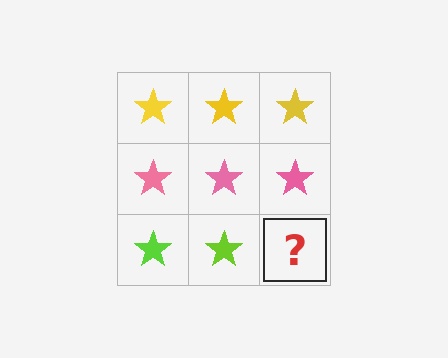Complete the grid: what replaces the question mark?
The question mark should be replaced with a lime star.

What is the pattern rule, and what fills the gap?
The rule is that each row has a consistent color. The gap should be filled with a lime star.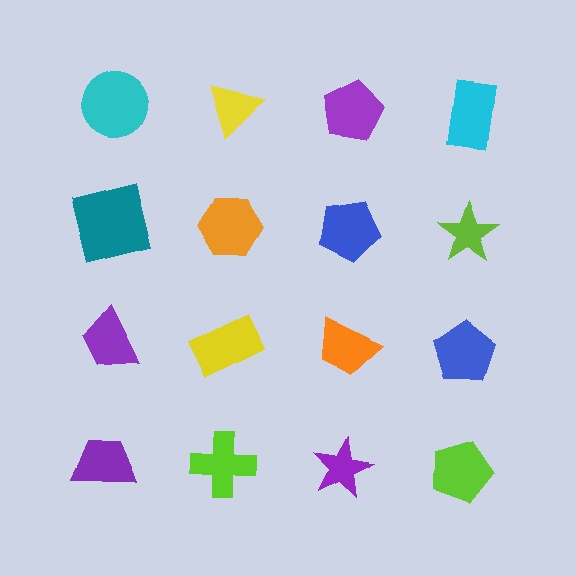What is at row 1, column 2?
A yellow triangle.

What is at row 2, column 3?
A blue pentagon.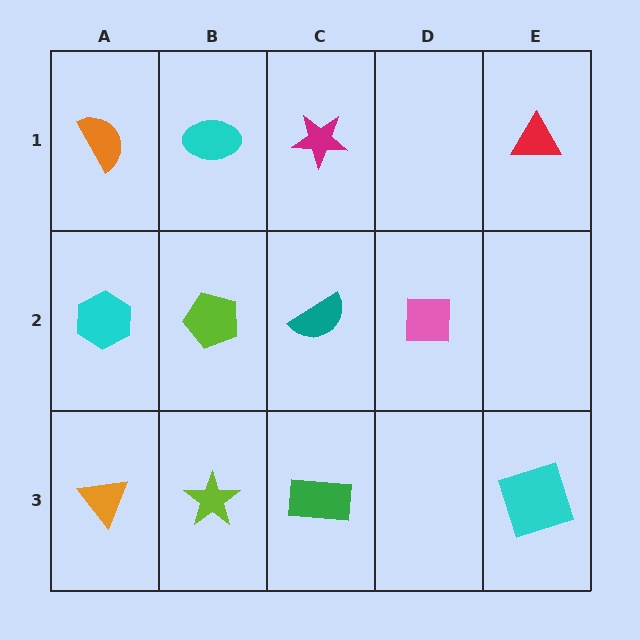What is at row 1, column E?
A red triangle.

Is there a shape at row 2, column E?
No, that cell is empty.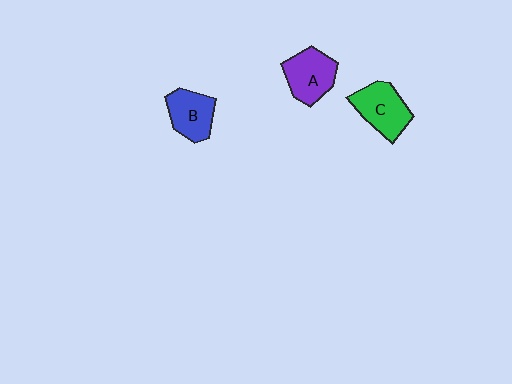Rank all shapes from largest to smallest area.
From largest to smallest: C (green), A (purple), B (blue).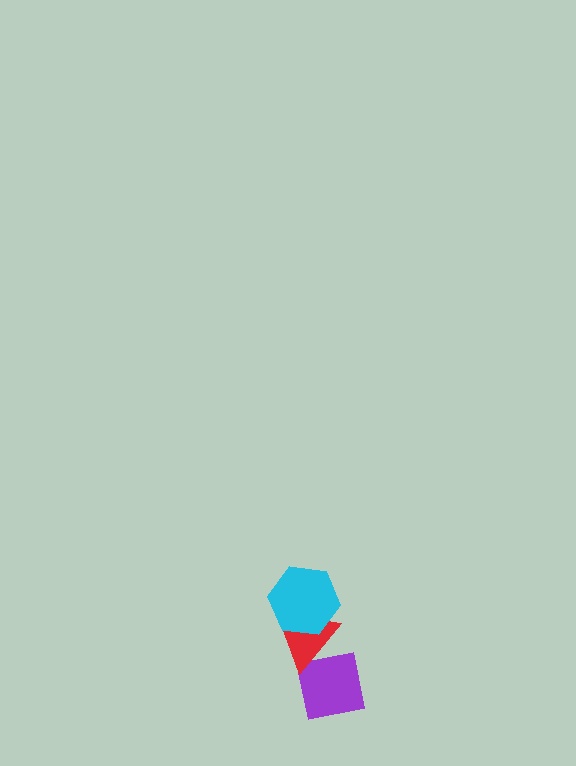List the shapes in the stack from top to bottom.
From top to bottom: the cyan hexagon, the red triangle, the purple square.